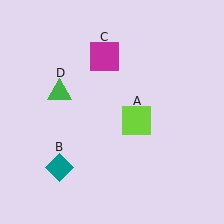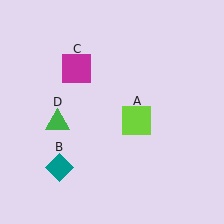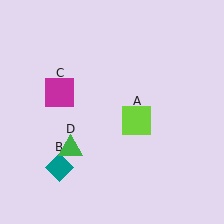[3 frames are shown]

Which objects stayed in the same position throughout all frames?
Lime square (object A) and teal diamond (object B) remained stationary.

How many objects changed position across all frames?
2 objects changed position: magenta square (object C), green triangle (object D).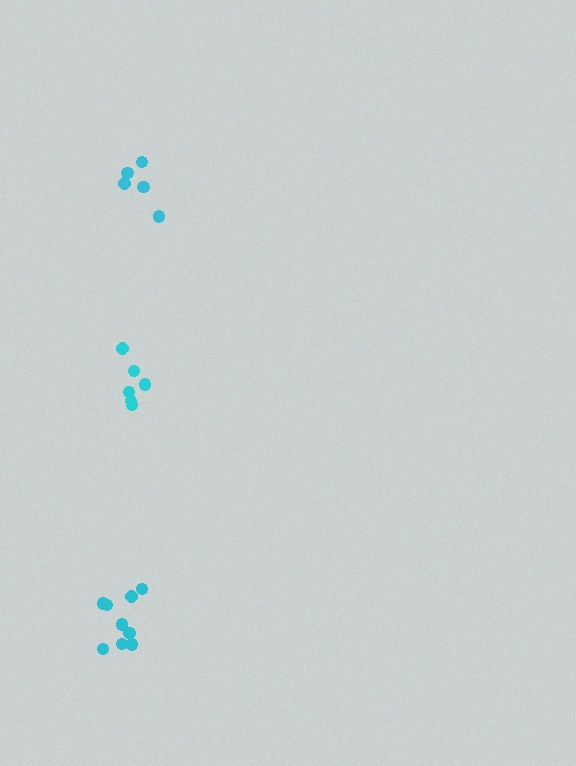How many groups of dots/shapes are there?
There are 3 groups.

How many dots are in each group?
Group 1: 9 dots, Group 2: 6 dots, Group 3: 5 dots (20 total).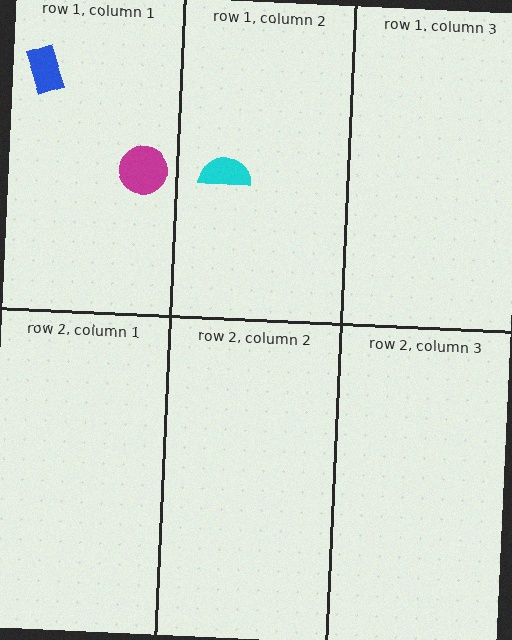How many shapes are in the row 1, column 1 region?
2.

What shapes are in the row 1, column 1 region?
The blue rectangle, the magenta circle.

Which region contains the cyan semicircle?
The row 1, column 2 region.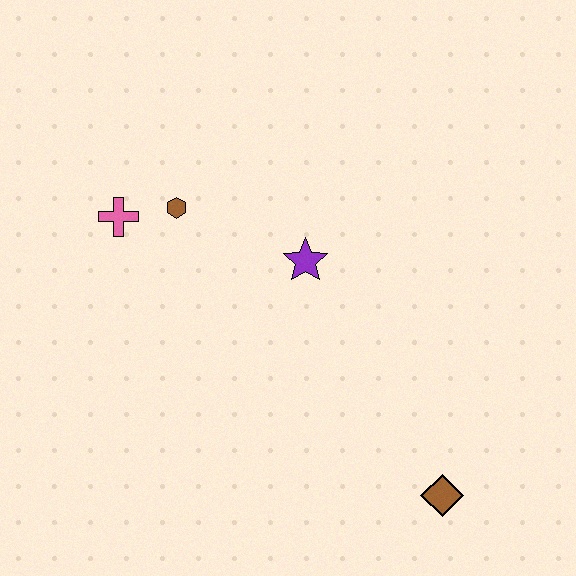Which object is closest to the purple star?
The brown hexagon is closest to the purple star.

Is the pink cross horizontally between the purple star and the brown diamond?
No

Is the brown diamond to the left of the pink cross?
No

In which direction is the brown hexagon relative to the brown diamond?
The brown hexagon is above the brown diamond.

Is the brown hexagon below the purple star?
No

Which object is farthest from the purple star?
The brown diamond is farthest from the purple star.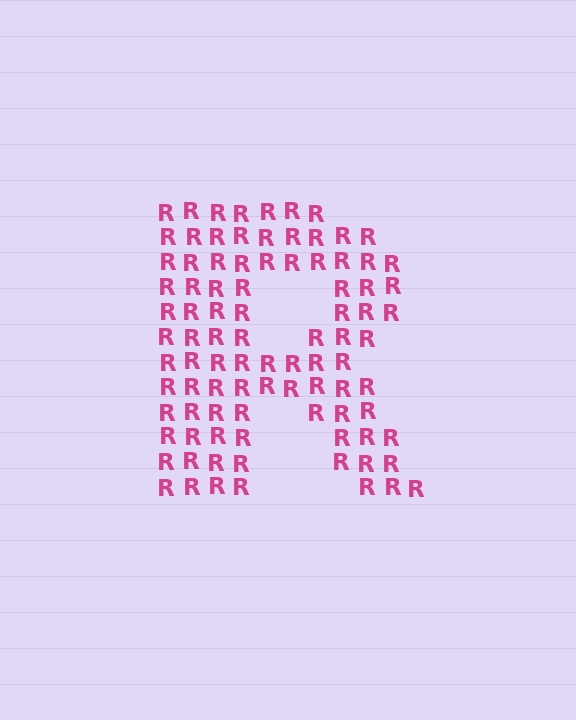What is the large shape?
The large shape is the letter R.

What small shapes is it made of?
It is made of small letter R's.